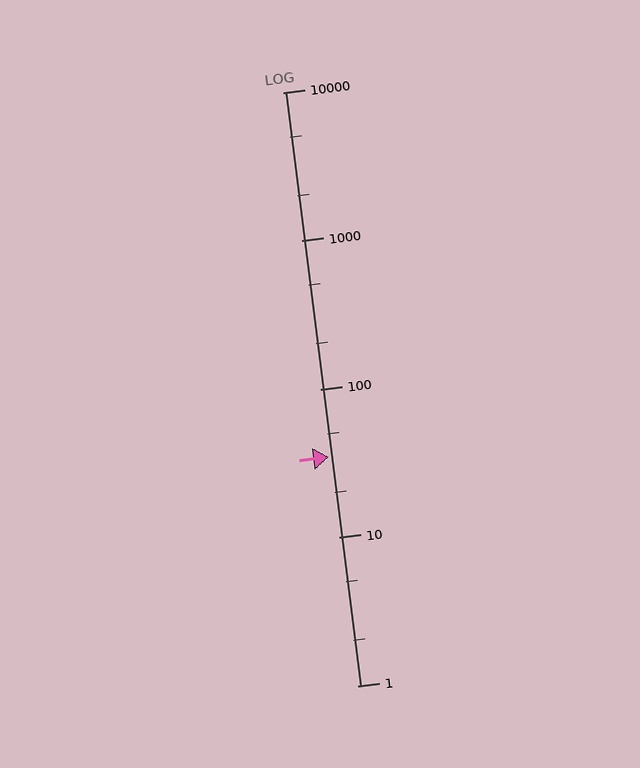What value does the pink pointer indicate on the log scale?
The pointer indicates approximately 35.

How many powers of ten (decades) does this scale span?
The scale spans 4 decades, from 1 to 10000.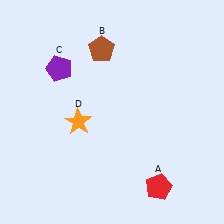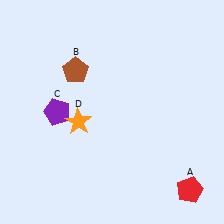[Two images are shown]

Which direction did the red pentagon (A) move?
The red pentagon (A) moved right.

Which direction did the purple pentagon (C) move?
The purple pentagon (C) moved down.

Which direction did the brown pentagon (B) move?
The brown pentagon (B) moved left.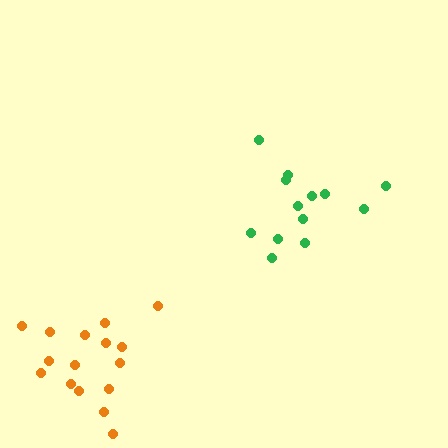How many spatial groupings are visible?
There are 2 spatial groupings.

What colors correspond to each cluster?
The clusters are colored: green, orange.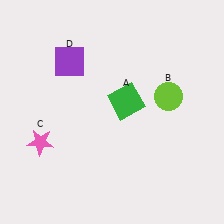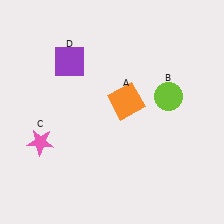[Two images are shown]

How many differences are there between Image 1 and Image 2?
There is 1 difference between the two images.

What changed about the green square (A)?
In Image 1, A is green. In Image 2, it changed to orange.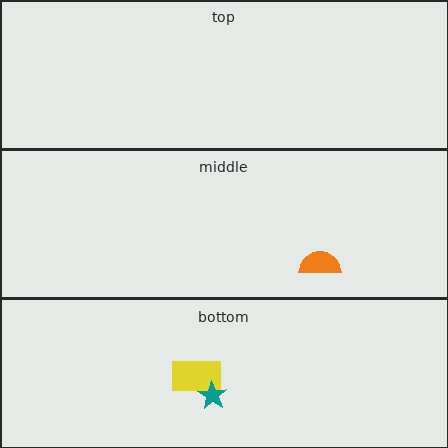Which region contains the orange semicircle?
The middle region.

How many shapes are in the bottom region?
2.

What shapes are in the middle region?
The orange semicircle.